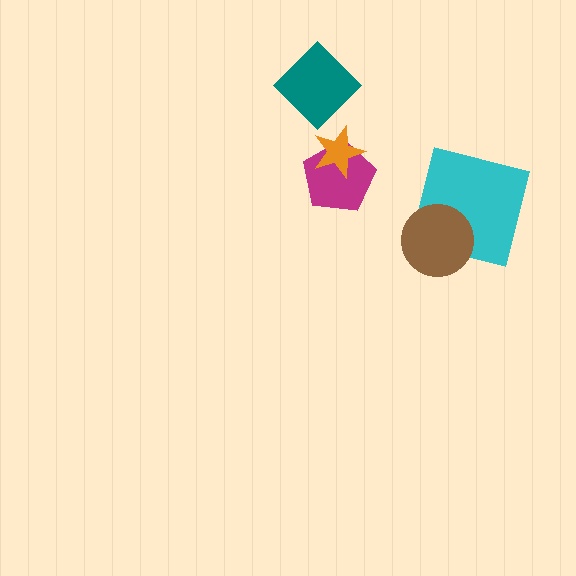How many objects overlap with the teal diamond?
0 objects overlap with the teal diamond.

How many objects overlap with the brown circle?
1 object overlaps with the brown circle.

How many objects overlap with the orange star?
1 object overlaps with the orange star.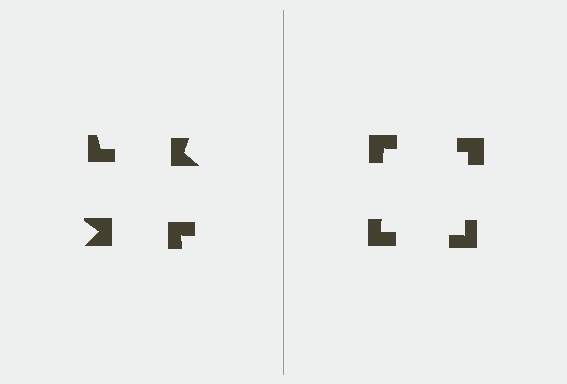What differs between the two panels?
The notched squares are positioned identically on both sides; only the wedge orientations differ. On the right they align to a square; on the left they are misaligned.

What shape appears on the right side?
An illusory square.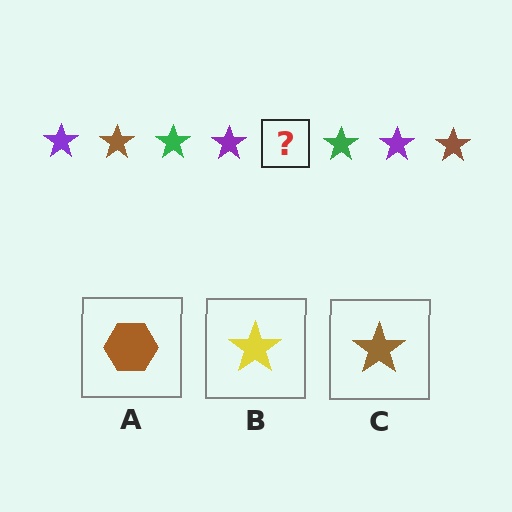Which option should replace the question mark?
Option C.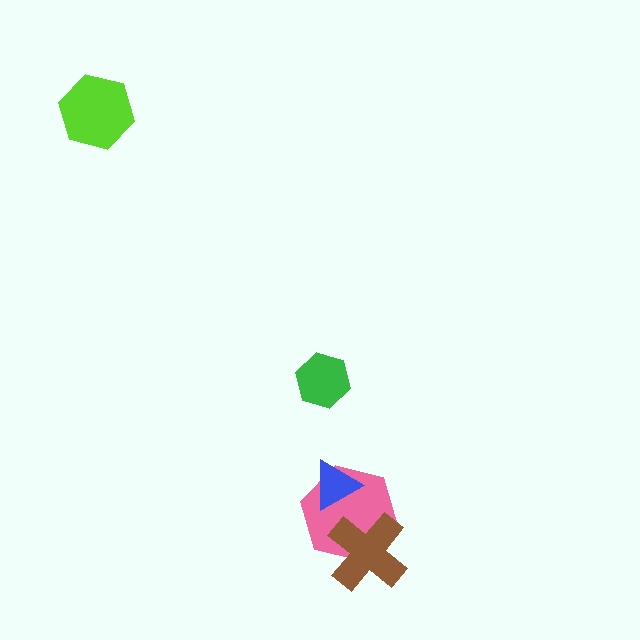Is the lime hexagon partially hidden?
No, no other shape covers it.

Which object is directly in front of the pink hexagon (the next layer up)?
The blue triangle is directly in front of the pink hexagon.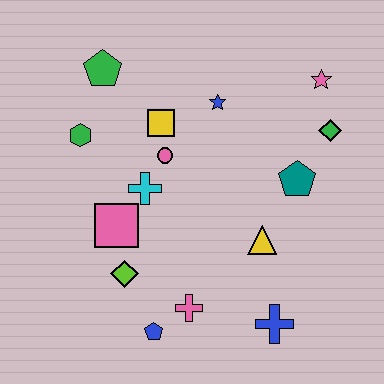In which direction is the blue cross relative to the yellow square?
The blue cross is below the yellow square.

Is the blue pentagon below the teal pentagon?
Yes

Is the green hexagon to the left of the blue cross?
Yes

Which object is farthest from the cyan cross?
The pink star is farthest from the cyan cross.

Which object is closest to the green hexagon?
The green pentagon is closest to the green hexagon.